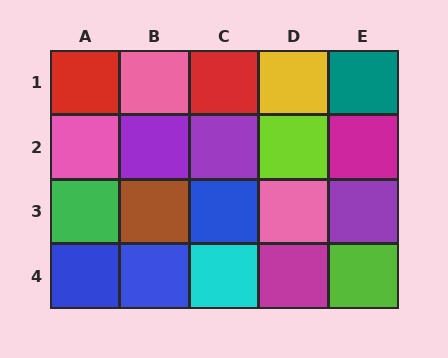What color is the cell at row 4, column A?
Blue.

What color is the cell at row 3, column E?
Purple.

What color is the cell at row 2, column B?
Purple.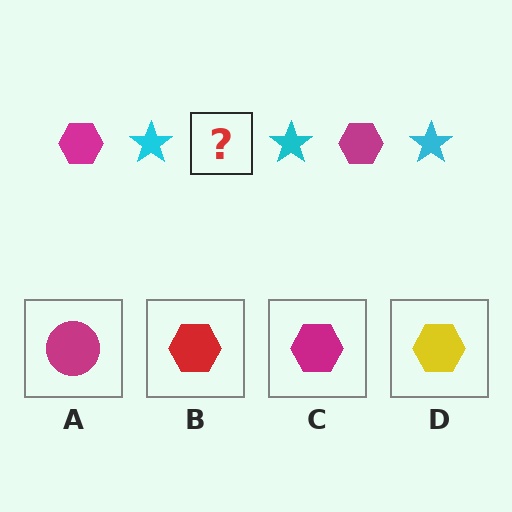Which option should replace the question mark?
Option C.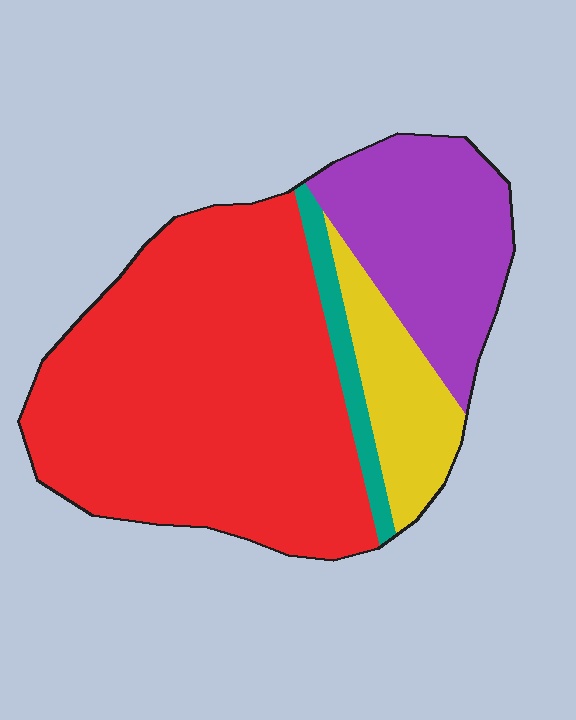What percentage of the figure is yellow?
Yellow covers 12% of the figure.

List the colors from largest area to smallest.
From largest to smallest: red, purple, yellow, teal.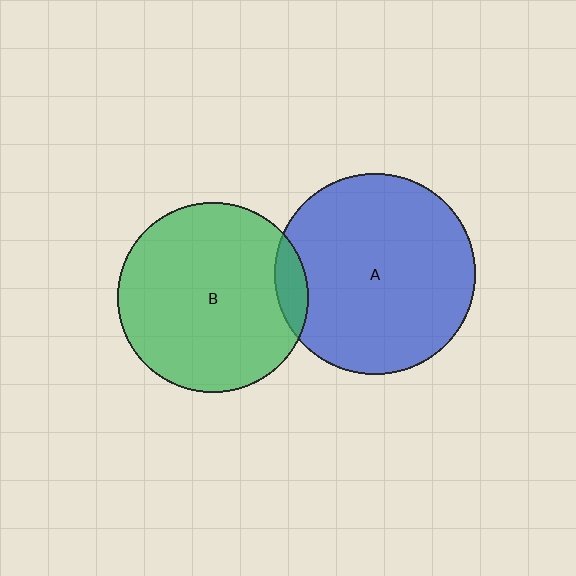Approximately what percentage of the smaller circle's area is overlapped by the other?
Approximately 10%.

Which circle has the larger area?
Circle A (blue).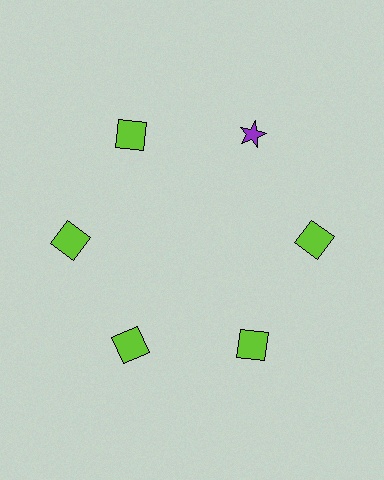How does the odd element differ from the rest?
It differs in both color (purple instead of lime) and shape (star instead of square).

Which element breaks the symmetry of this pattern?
The purple star at roughly the 1 o'clock position breaks the symmetry. All other shapes are lime squares.